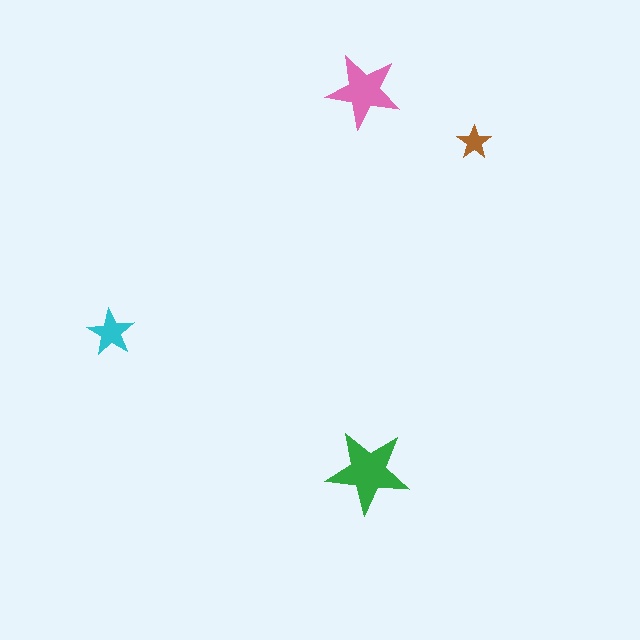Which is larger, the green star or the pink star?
The green one.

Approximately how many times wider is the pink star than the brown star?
About 2 times wider.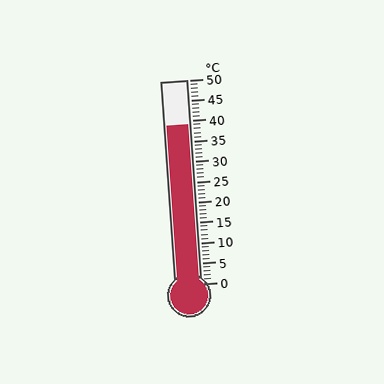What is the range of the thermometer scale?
The thermometer scale ranges from 0°C to 50°C.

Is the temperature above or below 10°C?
The temperature is above 10°C.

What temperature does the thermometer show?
The thermometer shows approximately 39°C.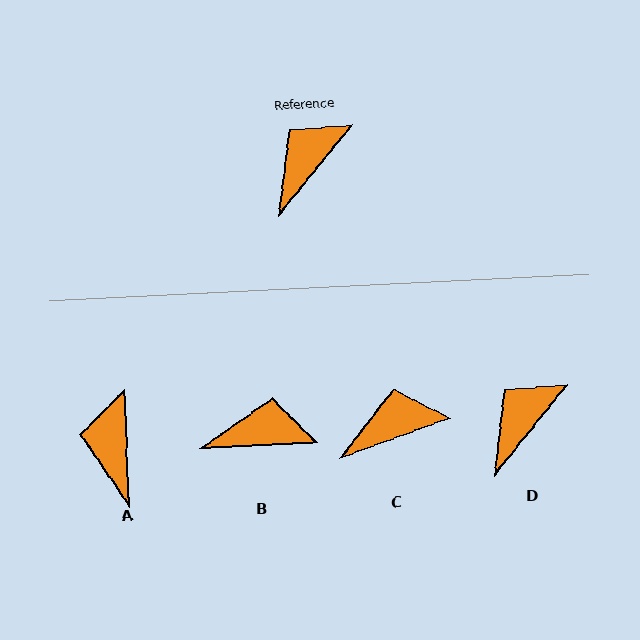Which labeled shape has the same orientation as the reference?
D.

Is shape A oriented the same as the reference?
No, it is off by about 41 degrees.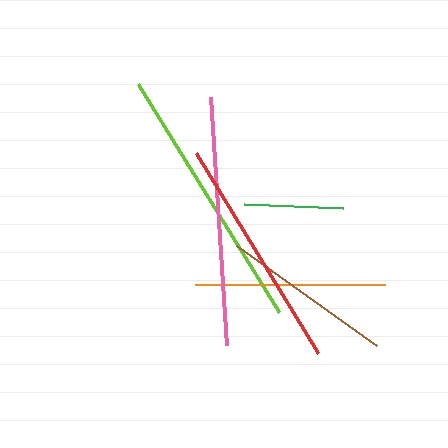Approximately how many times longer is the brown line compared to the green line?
The brown line is approximately 1.7 times the length of the green line.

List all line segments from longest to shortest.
From longest to shortest: lime, pink, red, orange, brown, green.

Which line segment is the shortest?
The green line is the shortest at approximately 99 pixels.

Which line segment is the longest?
The lime line is the longest at approximately 268 pixels.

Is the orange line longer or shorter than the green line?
The orange line is longer than the green line.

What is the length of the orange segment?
The orange segment is approximately 190 pixels long.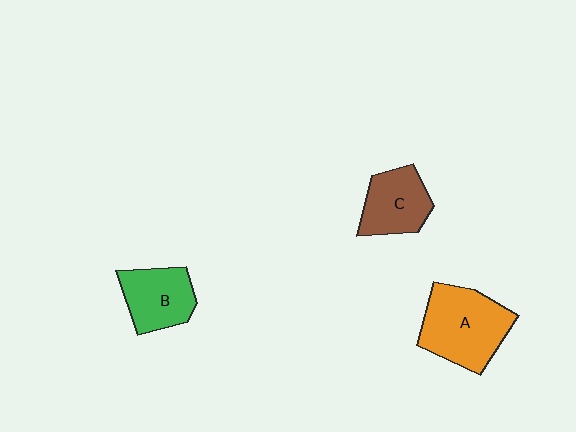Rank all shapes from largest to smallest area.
From largest to smallest: A (orange), B (green), C (brown).